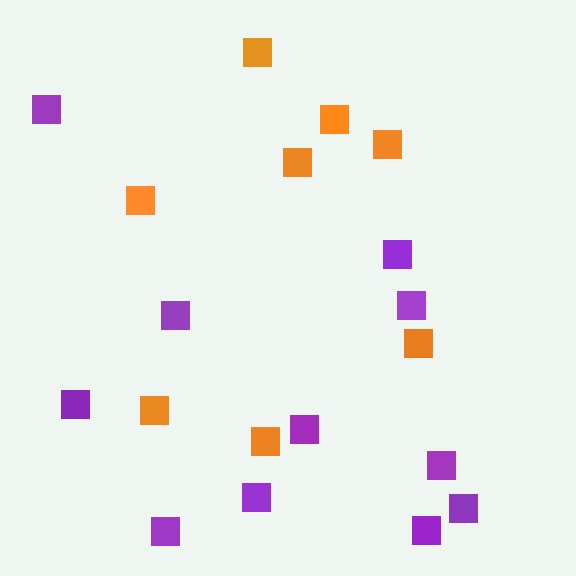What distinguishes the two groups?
There are 2 groups: one group of purple squares (11) and one group of orange squares (8).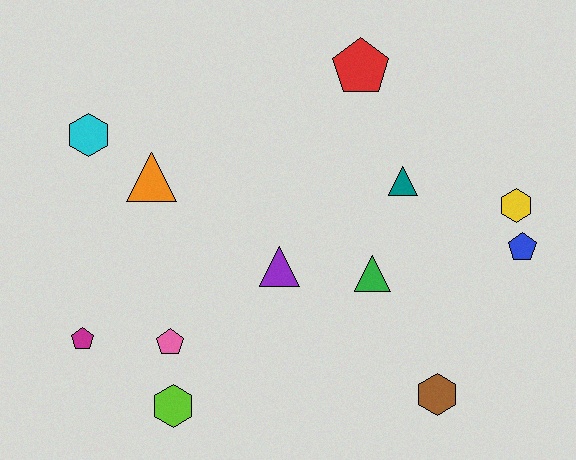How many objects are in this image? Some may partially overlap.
There are 12 objects.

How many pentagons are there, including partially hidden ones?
There are 4 pentagons.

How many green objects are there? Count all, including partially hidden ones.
There is 1 green object.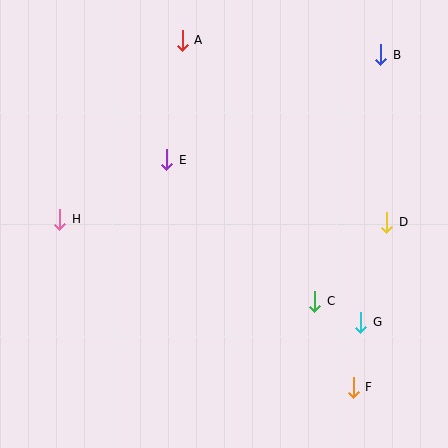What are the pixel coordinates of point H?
Point H is at (60, 219).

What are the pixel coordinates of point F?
Point F is at (353, 387).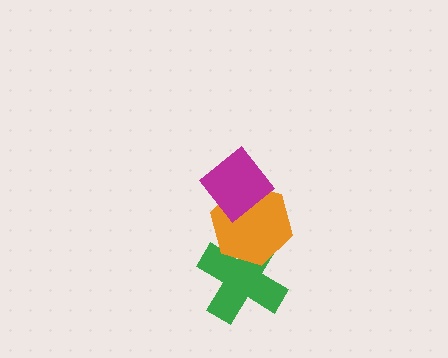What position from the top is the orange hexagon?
The orange hexagon is 2nd from the top.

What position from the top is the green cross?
The green cross is 3rd from the top.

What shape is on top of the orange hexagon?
The magenta diamond is on top of the orange hexagon.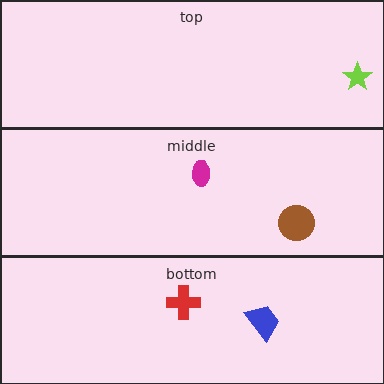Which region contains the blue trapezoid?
The bottom region.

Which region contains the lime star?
The top region.